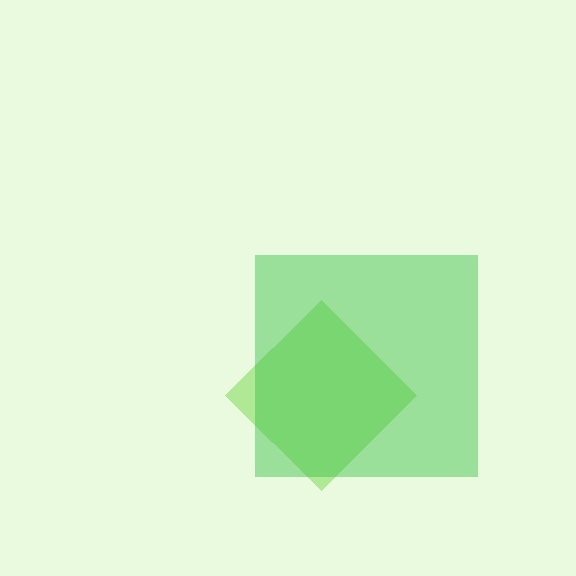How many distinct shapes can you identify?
There are 2 distinct shapes: a lime diamond, a green square.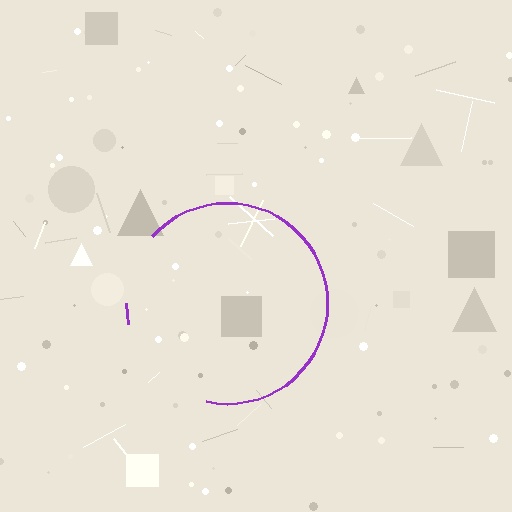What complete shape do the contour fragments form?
The contour fragments form a circle.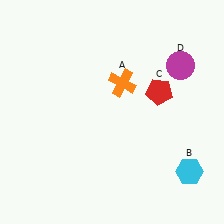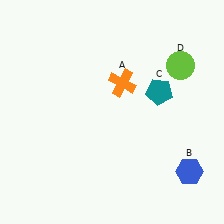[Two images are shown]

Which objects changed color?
B changed from cyan to blue. C changed from red to teal. D changed from magenta to lime.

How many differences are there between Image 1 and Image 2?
There are 3 differences between the two images.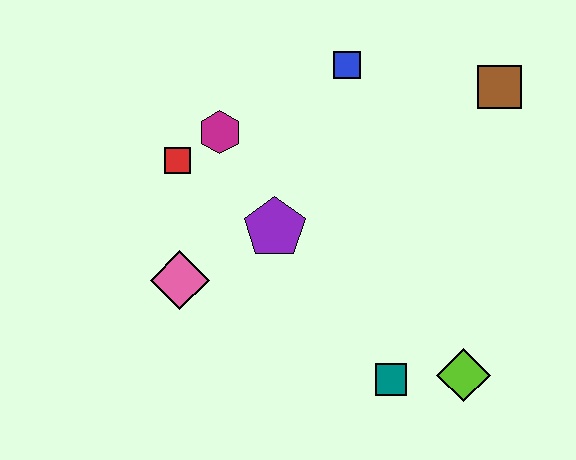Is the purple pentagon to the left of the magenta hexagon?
No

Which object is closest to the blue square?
The magenta hexagon is closest to the blue square.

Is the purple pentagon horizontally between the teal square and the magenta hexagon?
Yes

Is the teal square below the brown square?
Yes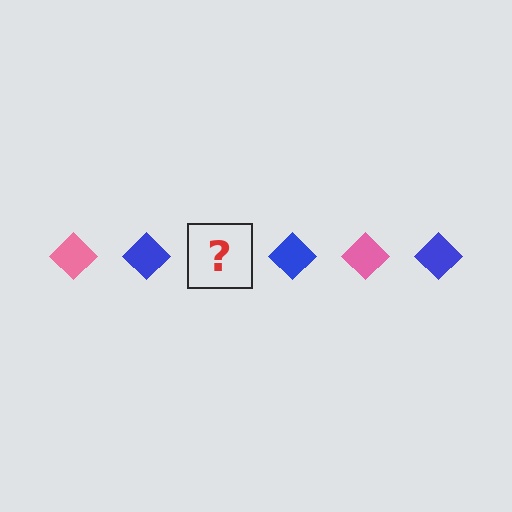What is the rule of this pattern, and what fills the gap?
The rule is that the pattern cycles through pink, blue diamonds. The gap should be filled with a pink diamond.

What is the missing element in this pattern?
The missing element is a pink diamond.